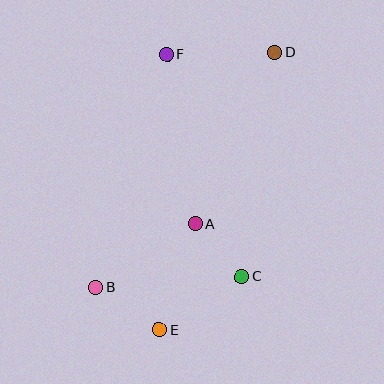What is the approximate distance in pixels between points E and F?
The distance between E and F is approximately 275 pixels.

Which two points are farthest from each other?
Points D and E are farthest from each other.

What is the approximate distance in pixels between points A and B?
The distance between A and B is approximately 118 pixels.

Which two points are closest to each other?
Points A and C are closest to each other.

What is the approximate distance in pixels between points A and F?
The distance between A and F is approximately 171 pixels.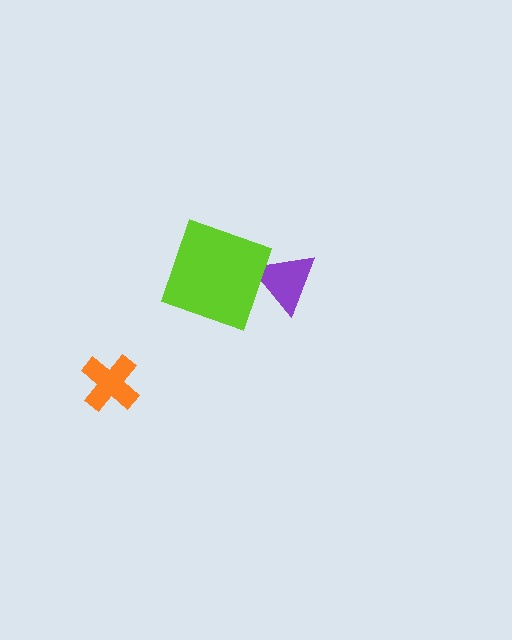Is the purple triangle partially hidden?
Yes, it is partially covered by another shape.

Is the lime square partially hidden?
No, no other shape covers it.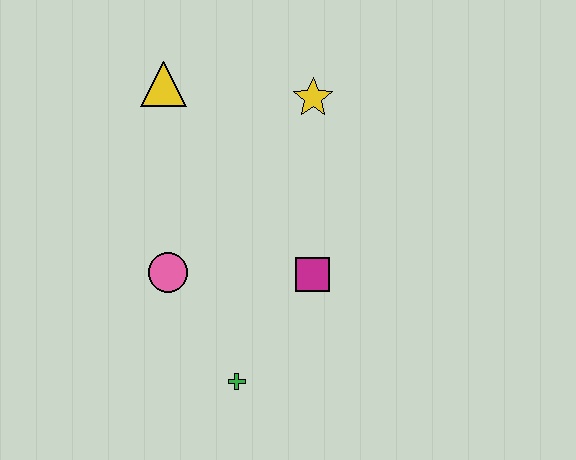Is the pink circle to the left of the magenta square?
Yes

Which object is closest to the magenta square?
The green cross is closest to the magenta square.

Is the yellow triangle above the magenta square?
Yes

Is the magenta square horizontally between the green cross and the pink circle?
No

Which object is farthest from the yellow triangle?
The green cross is farthest from the yellow triangle.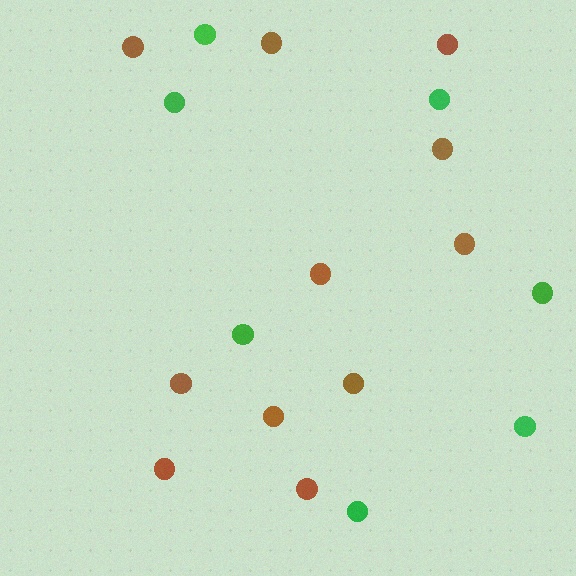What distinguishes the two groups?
There are 2 groups: one group of brown circles (11) and one group of green circles (7).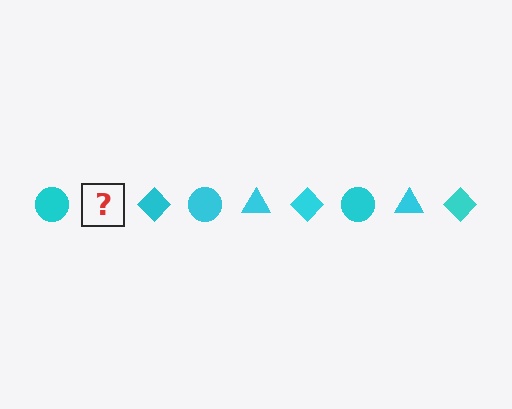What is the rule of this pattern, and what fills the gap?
The rule is that the pattern cycles through circle, triangle, diamond shapes in cyan. The gap should be filled with a cyan triangle.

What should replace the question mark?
The question mark should be replaced with a cyan triangle.